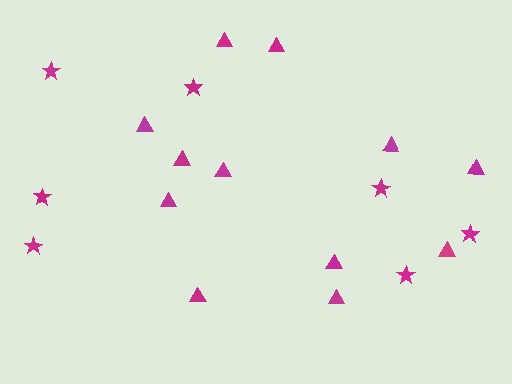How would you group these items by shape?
There are 2 groups: one group of triangles (12) and one group of stars (7).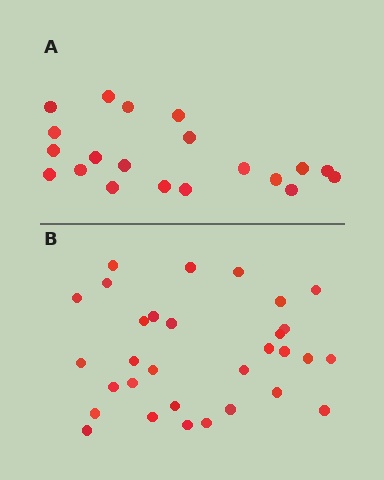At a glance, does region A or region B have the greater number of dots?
Region B (the bottom region) has more dots.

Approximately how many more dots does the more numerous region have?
Region B has roughly 12 or so more dots than region A.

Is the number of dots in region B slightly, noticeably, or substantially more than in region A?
Region B has substantially more. The ratio is roughly 1.6 to 1.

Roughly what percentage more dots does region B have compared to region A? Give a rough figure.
About 55% more.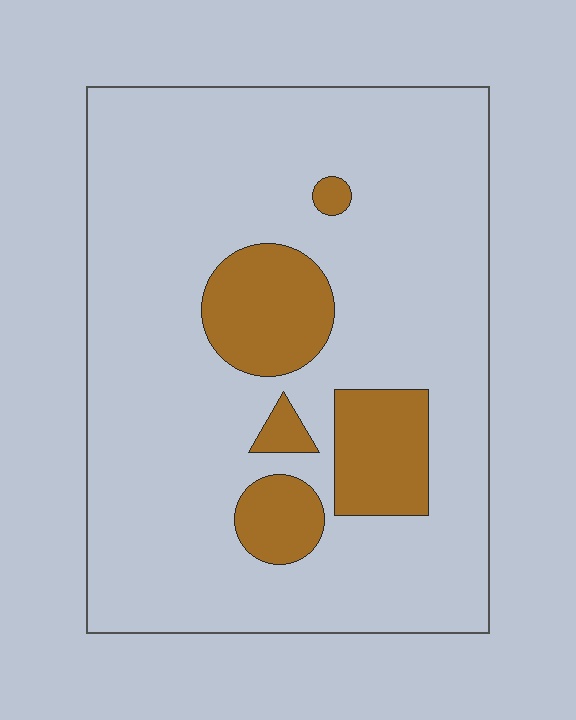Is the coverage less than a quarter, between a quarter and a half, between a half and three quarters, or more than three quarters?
Less than a quarter.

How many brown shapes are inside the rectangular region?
5.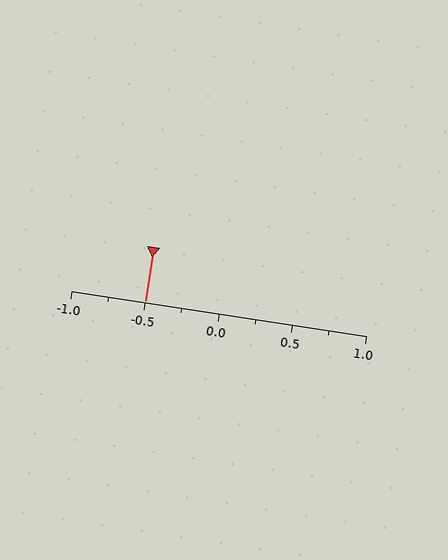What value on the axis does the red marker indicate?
The marker indicates approximately -0.5.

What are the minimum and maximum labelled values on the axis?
The axis runs from -1.0 to 1.0.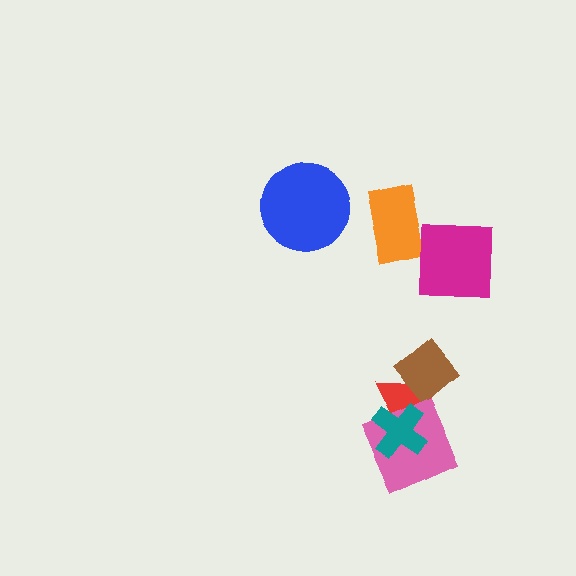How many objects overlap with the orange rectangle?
0 objects overlap with the orange rectangle.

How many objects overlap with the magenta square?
0 objects overlap with the magenta square.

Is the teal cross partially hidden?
No, no other shape covers it.